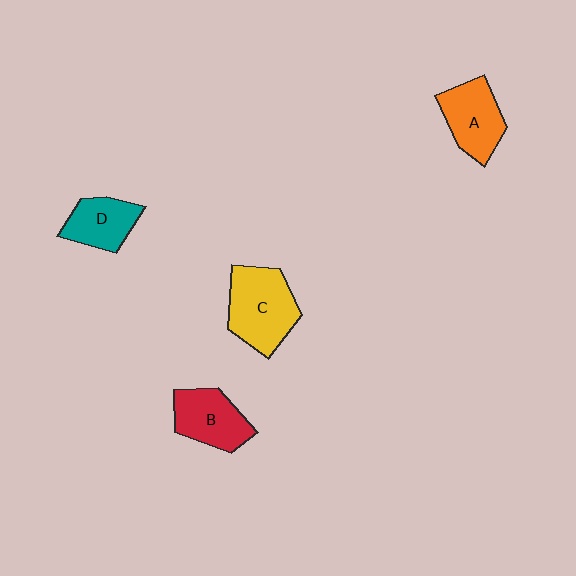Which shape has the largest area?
Shape C (yellow).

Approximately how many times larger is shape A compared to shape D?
Approximately 1.2 times.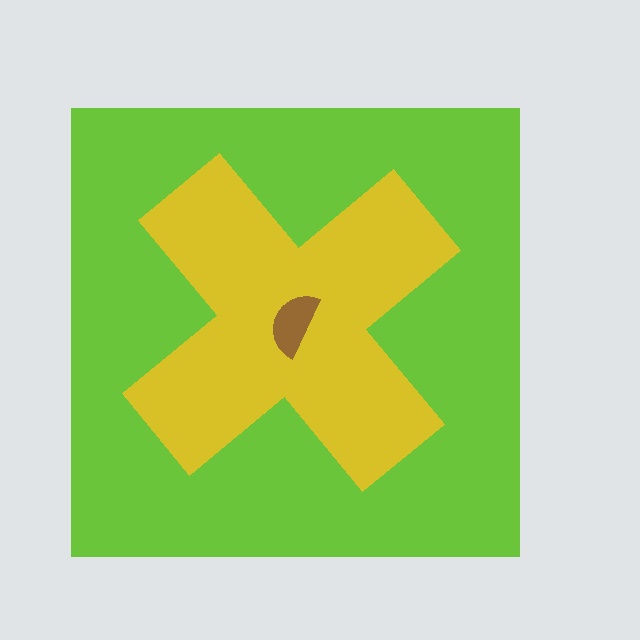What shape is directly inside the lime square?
The yellow cross.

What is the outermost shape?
The lime square.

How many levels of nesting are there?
3.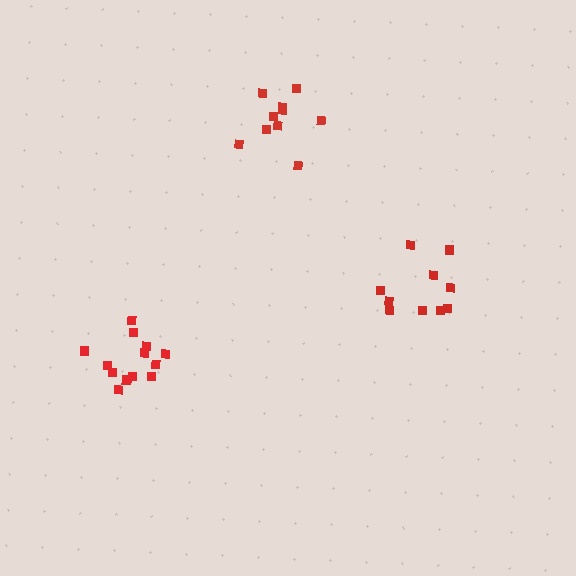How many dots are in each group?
Group 1: 10 dots, Group 2: 10 dots, Group 3: 13 dots (33 total).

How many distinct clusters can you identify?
There are 3 distinct clusters.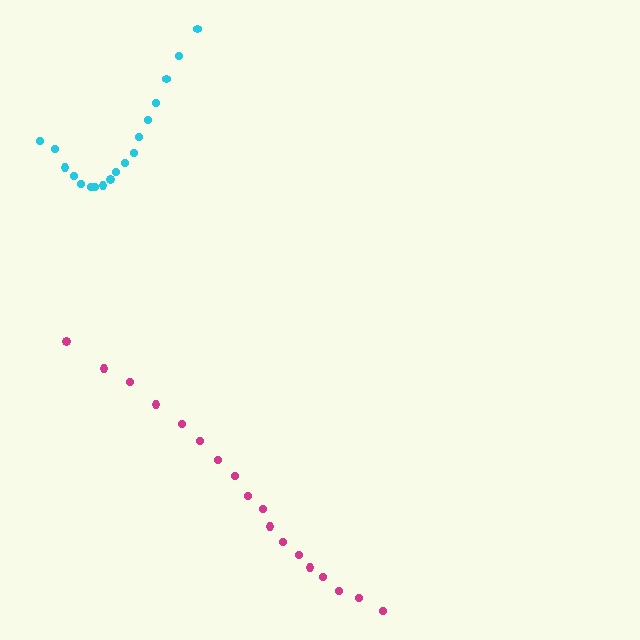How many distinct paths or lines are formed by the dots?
There are 2 distinct paths.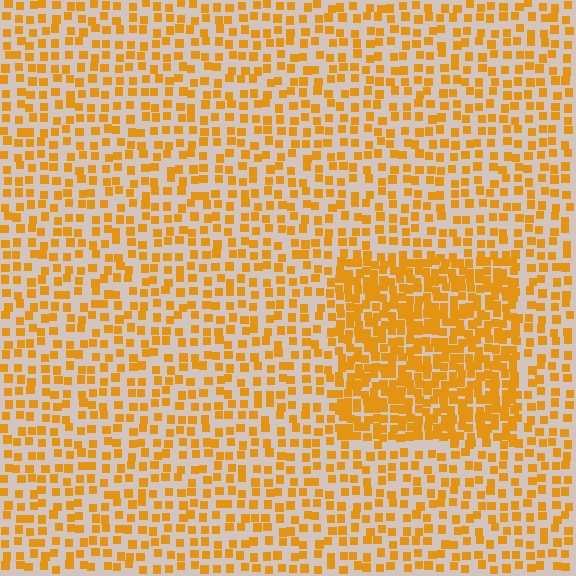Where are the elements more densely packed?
The elements are more densely packed inside the rectangle boundary.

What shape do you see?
I see a rectangle.